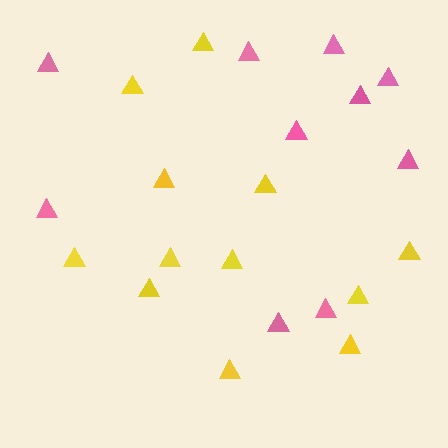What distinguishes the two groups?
There are 2 groups: one group of pink triangles (10) and one group of yellow triangles (12).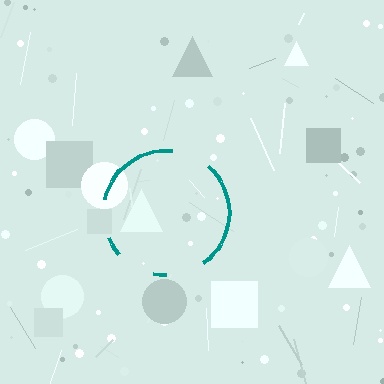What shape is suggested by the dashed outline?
The dashed outline suggests a circle.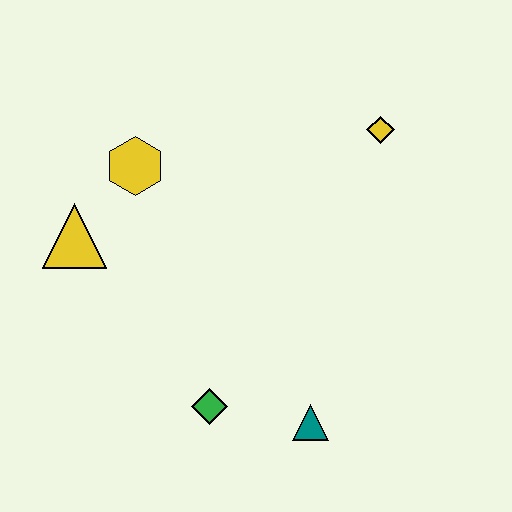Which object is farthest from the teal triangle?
The yellow hexagon is farthest from the teal triangle.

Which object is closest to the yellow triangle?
The yellow hexagon is closest to the yellow triangle.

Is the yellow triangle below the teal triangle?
No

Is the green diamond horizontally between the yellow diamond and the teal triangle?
No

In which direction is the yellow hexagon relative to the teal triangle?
The yellow hexagon is above the teal triangle.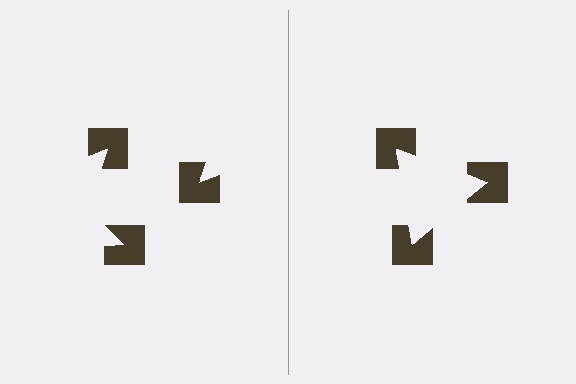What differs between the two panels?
The notched squares are positioned identically on both sides; only the wedge orientations differ. On the right they align to a triangle; on the left they are misaligned.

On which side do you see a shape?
An illusory triangle appears on the right side. On the left side the wedge cuts are rotated, so no coherent shape forms.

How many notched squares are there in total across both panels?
6 — 3 on each side.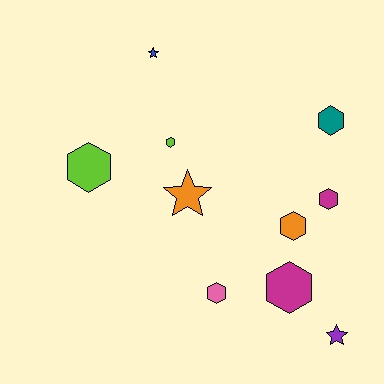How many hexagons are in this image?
There are 7 hexagons.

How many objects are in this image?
There are 10 objects.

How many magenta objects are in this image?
There are 2 magenta objects.